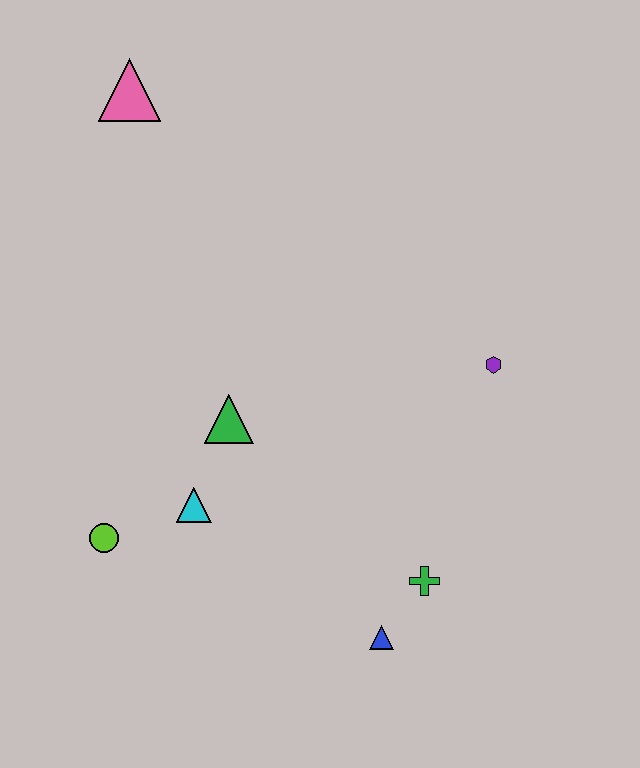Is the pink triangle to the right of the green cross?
No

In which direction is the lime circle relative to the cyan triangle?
The lime circle is to the left of the cyan triangle.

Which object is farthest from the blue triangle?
The pink triangle is farthest from the blue triangle.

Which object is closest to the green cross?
The blue triangle is closest to the green cross.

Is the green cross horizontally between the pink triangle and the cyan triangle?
No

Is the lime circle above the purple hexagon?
No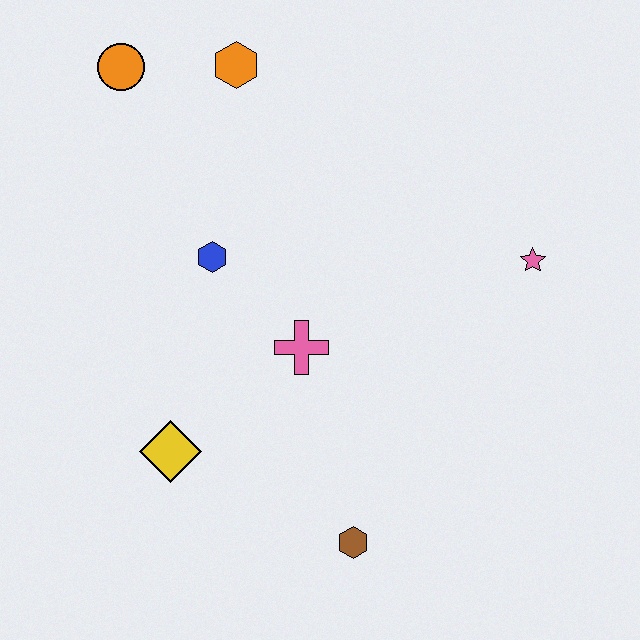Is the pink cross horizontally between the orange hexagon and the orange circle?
No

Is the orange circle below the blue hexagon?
No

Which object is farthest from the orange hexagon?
The brown hexagon is farthest from the orange hexagon.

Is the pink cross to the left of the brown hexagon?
Yes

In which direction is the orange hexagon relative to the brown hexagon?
The orange hexagon is above the brown hexagon.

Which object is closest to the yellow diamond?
The pink cross is closest to the yellow diamond.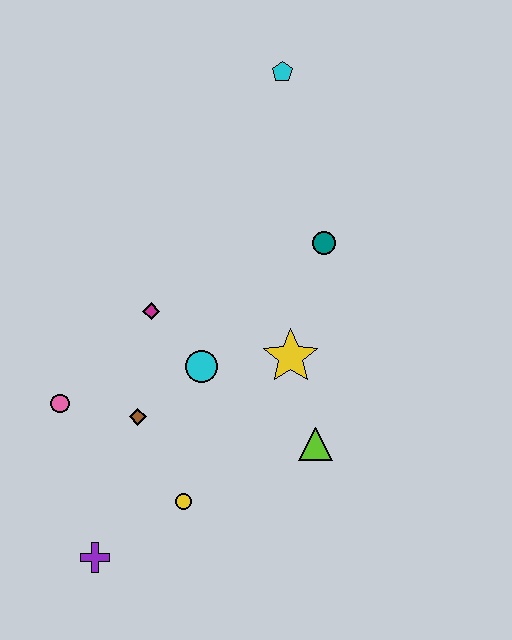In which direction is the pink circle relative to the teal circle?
The pink circle is to the left of the teal circle.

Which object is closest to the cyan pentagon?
The teal circle is closest to the cyan pentagon.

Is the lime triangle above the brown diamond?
No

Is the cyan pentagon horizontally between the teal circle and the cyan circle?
Yes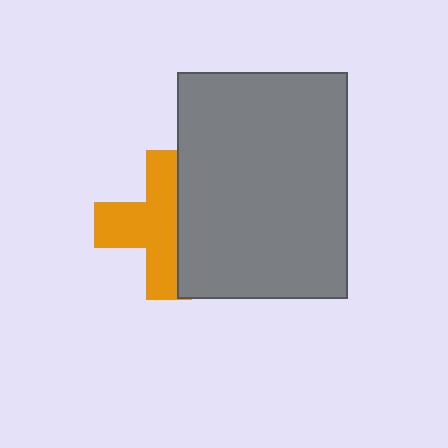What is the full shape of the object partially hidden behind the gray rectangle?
The partially hidden object is an orange cross.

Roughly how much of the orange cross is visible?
About half of it is visible (roughly 62%).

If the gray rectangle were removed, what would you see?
You would see the complete orange cross.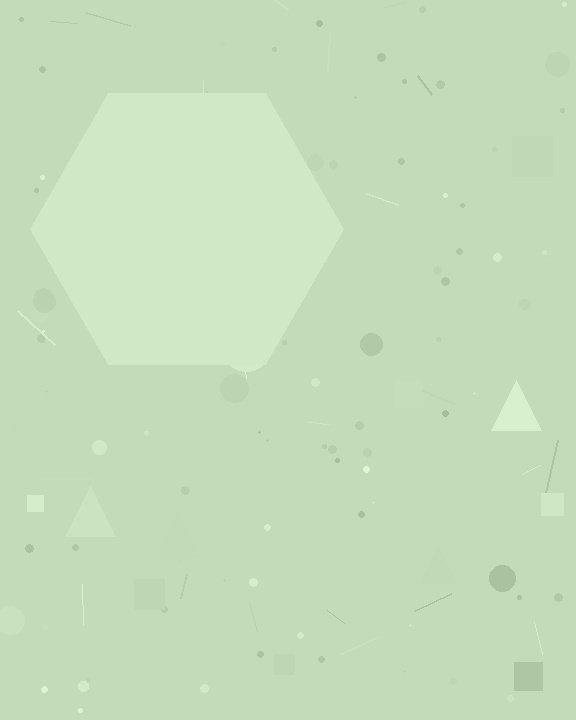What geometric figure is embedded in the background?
A hexagon is embedded in the background.